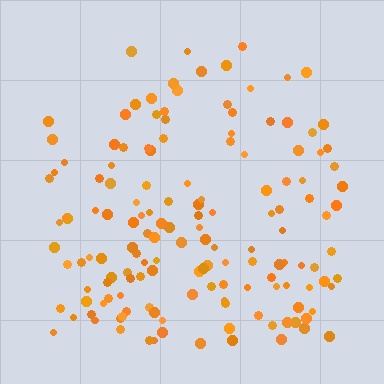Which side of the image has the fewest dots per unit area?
The top.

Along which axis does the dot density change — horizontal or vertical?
Vertical.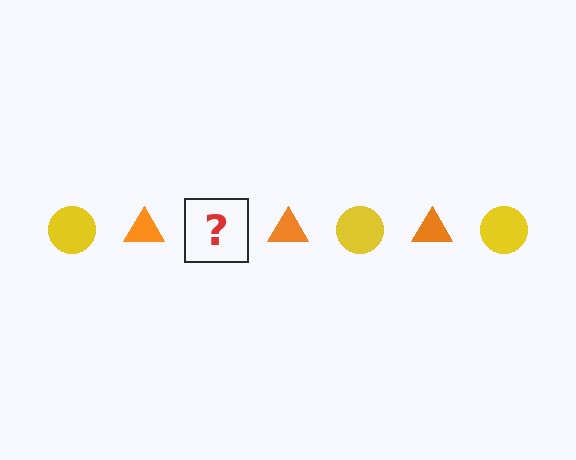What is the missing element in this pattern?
The missing element is a yellow circle.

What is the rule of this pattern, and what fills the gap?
The rule is that the pattern alternates between yellow circle and orange triangle. The gap should be filled with a yellow circle.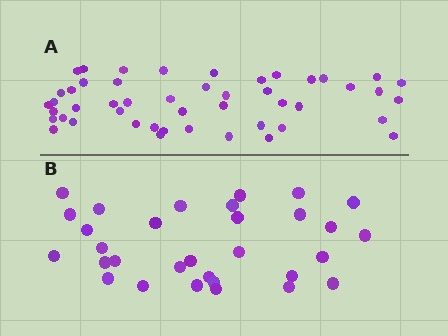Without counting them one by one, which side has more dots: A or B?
Region A (the top region) has more dots.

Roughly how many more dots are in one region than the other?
Region A has approximately 15 more dots than region B.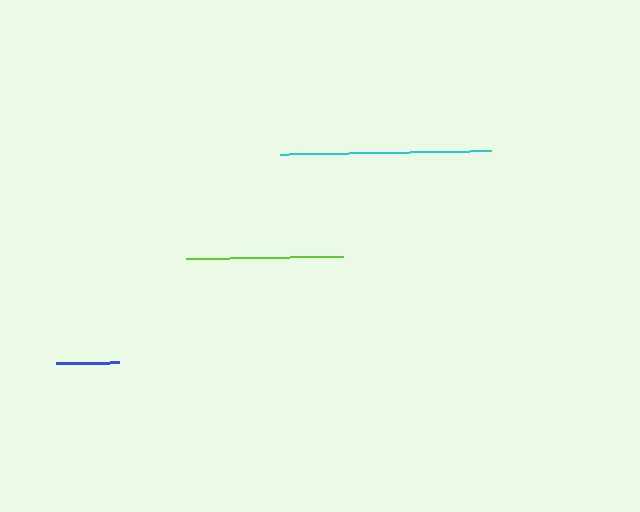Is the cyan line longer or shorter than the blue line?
The cyan line is longer than the blue line.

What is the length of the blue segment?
The blue segment is approximately 63 pixels long.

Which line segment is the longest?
The cyan line is the longest at approximately 211 pixels.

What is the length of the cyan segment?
The cyan segment is approximately 211 pixels long.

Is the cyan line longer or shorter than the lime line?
The cyan line is longer than the lime line.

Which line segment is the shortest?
The blue line is the shortest at approximately 63 pixels.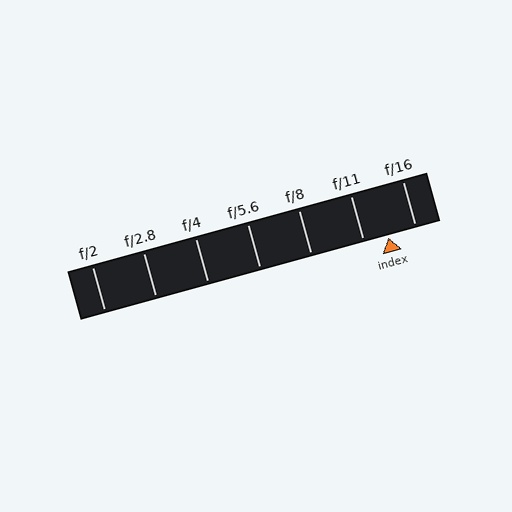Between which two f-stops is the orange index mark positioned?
The index mark is between f/11 and f/16.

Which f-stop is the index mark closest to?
The index mark is closest to f/11.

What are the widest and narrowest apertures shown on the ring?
The widest aperture shown is f/2 and the narrowest is f/16.